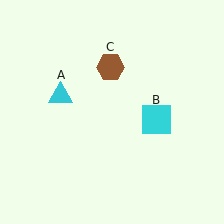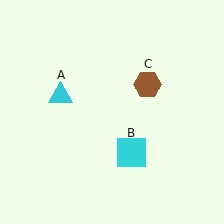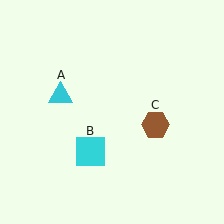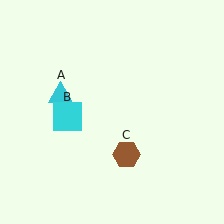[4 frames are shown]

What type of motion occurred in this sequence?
The cyan square (object B), brown hexagon (object C) rotated clockwise around the center of the scene.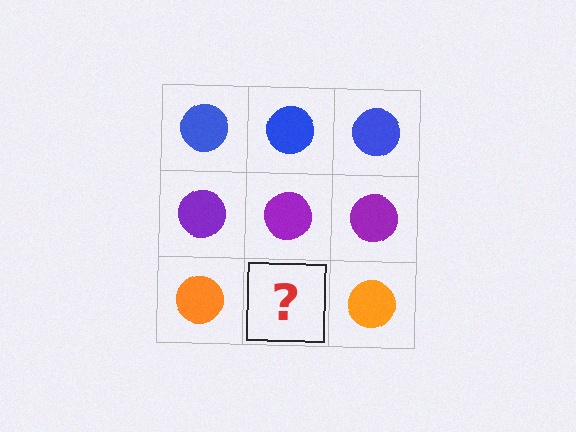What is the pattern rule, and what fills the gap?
The rule is that each row has a consistent color. The gap should be filled with an orange circle.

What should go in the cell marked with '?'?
The missing cell should contain an orange circle.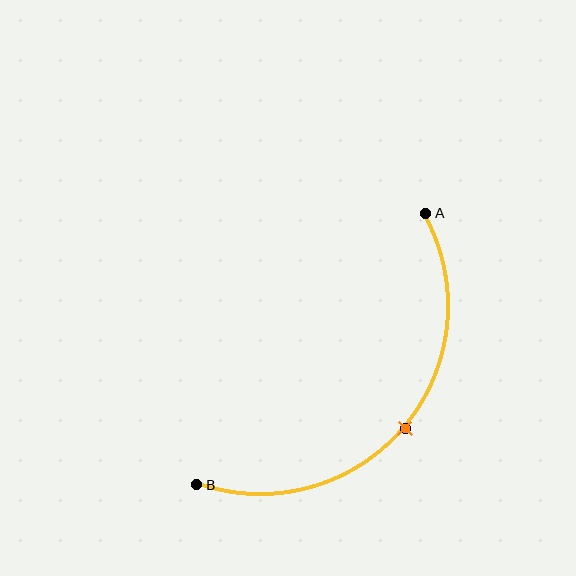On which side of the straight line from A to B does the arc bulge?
The arc bulges below and to the right of the straight line connecting A and B.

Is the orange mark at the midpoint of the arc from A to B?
Yes. The orange mark lies on the arc at equal arc-length from both A and B — it is the arc midpoint.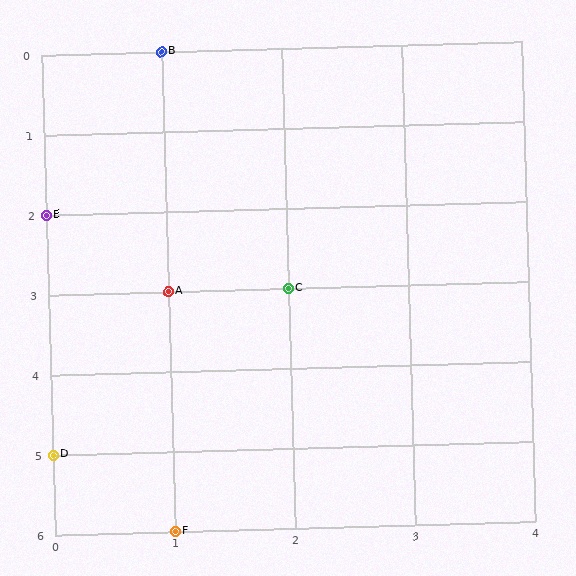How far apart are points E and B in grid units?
Points E and B are 1 column and 2 rows apart (about 2.2 grid units diagonally).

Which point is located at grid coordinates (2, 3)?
Point C is at (2, 3).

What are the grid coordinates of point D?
Point D is at grid coordinates (0, 5).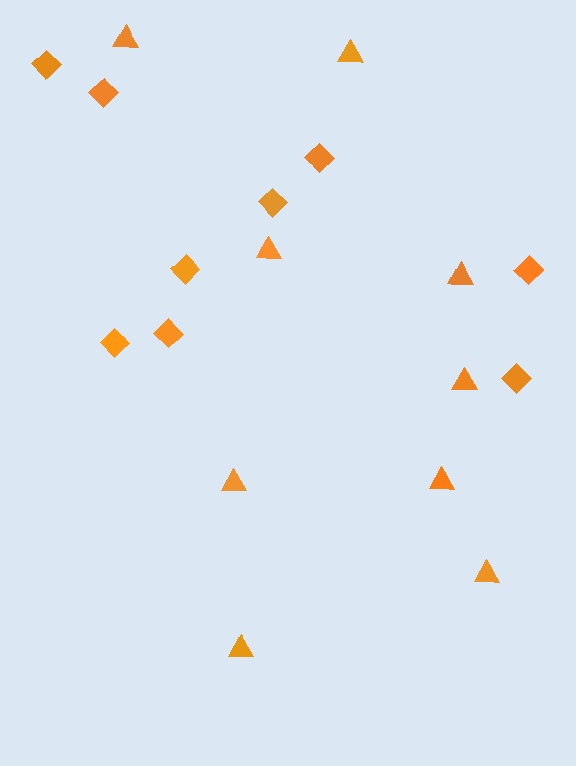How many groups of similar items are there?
There are 2 groups: one group of diamonds (9) and one group of triangles (9).